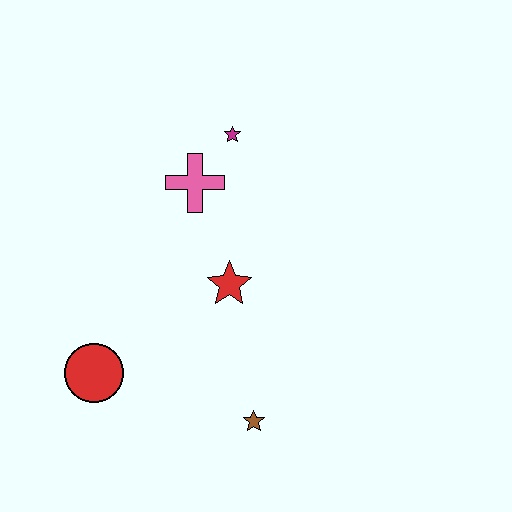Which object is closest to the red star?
The pink cross is closest to the red star.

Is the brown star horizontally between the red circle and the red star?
No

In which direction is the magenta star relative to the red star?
The magenta star is above the red star.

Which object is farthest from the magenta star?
The brown star is farthest from the magenta star.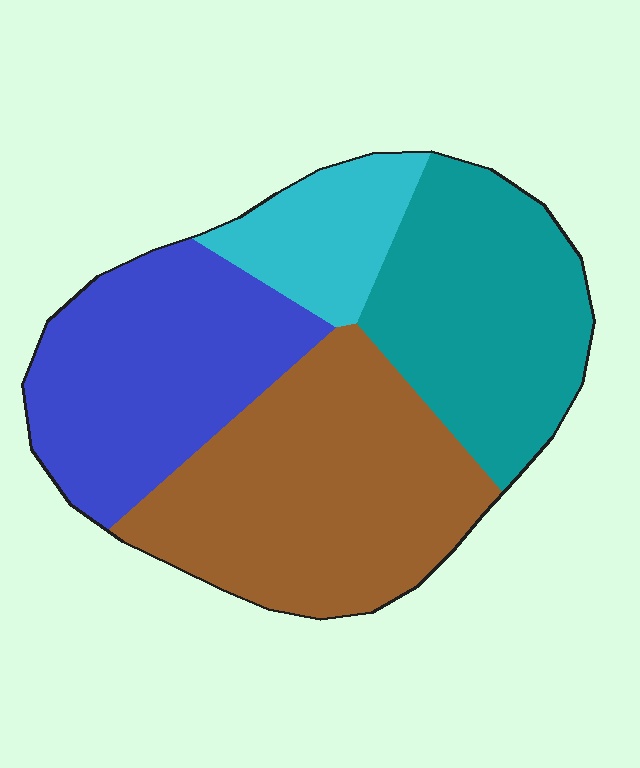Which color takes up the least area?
Cyan, at roughly 10%.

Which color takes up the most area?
Brown, at roughly 35%.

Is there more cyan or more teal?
Teal.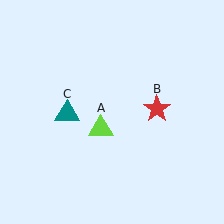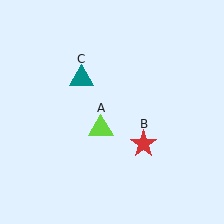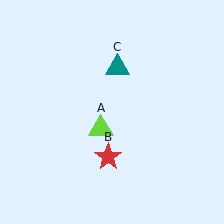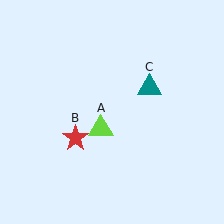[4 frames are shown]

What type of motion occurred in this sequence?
The red star (object B), teal triangle (object C) rotated clockwise around the center of the scene.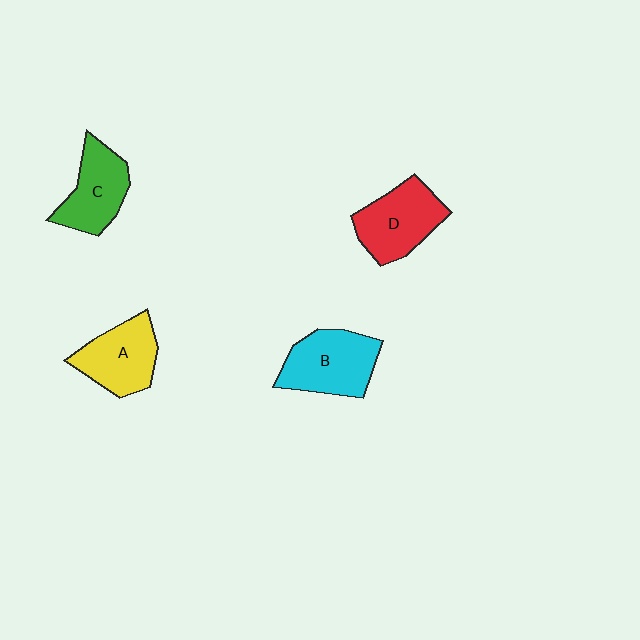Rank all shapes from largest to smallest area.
From largest to smallest: B (cyan), D (red), A (yellow), C (green).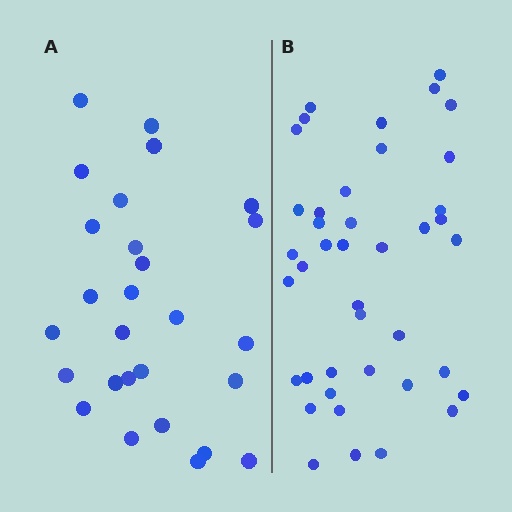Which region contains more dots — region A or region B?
Region B (the right region) has more dots.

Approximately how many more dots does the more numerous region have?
Region B has approximately 15 more dots than region A.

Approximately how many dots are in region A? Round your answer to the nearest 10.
About 30 dots. (The exact count is 27, which rounds to 30.)